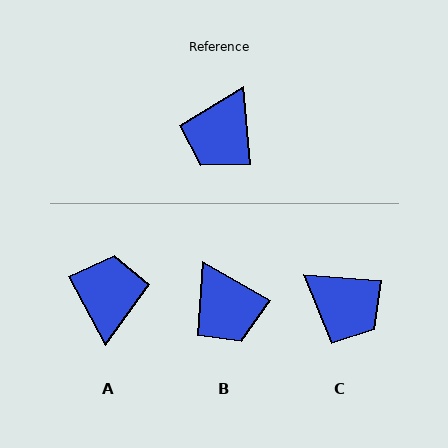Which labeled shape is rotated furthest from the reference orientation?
A, about 157 degrees away.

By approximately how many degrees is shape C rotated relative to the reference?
Approximately 80 degrees counter-clockwise.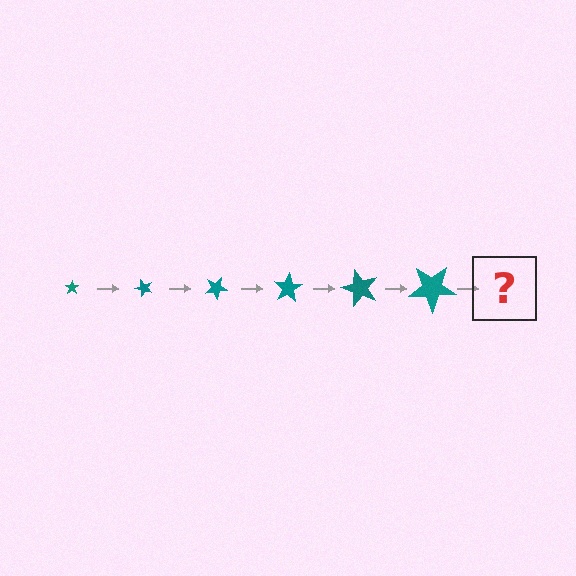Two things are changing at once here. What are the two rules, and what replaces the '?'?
The two rules are that the star grows larger each step and it rotates 50 degrees each step. The '?' should be a star, larger than the previous one and rotated 300 degrees from the start.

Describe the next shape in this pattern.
It should be a star, larger than the previous one and rotated 300 degrees from the start.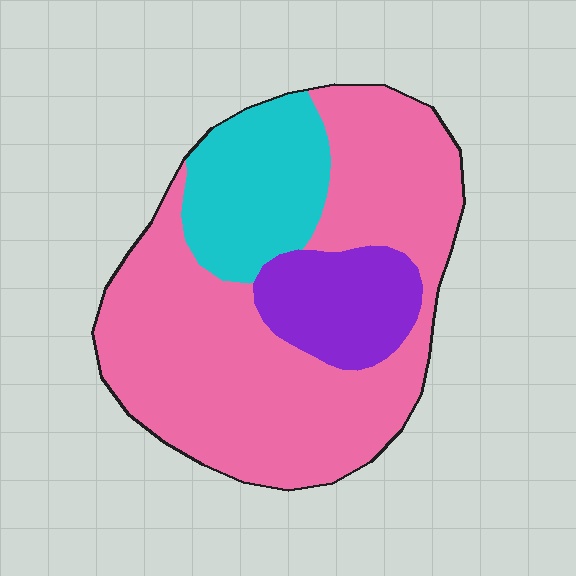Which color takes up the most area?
Pink, at roughly 65%.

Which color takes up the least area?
Purple, at roughly 15%.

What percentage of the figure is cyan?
Cyan covers around 20% of the figure.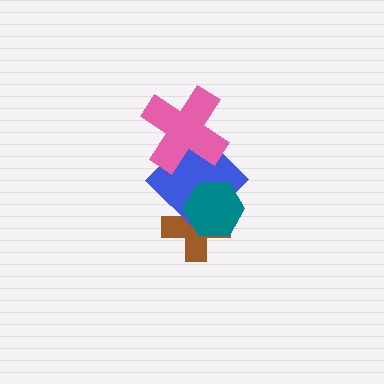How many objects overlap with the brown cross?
2 objects overlap with the brown cross.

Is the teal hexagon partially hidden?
No, no other shape covers it.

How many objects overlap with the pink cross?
1 object overlaps with the pink cross.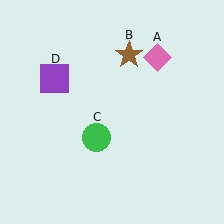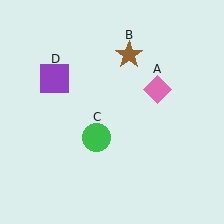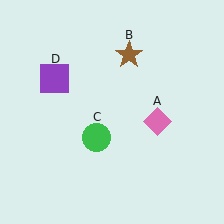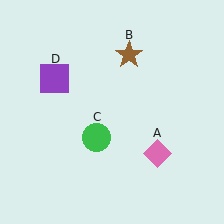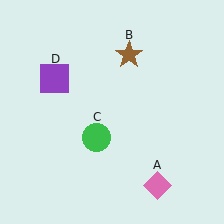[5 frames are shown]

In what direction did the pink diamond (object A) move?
The pink diamond (object A) moved down.